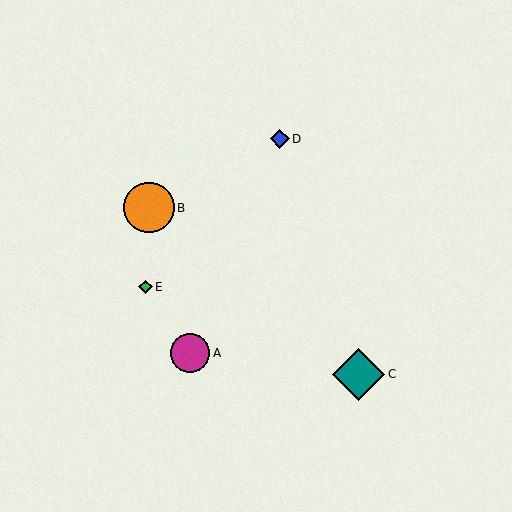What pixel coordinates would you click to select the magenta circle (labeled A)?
Click at (190, 353) to select the magenta circle A.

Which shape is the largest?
The teal diamond (labeled C) is the largest.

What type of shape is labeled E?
Shape E is a green diamond.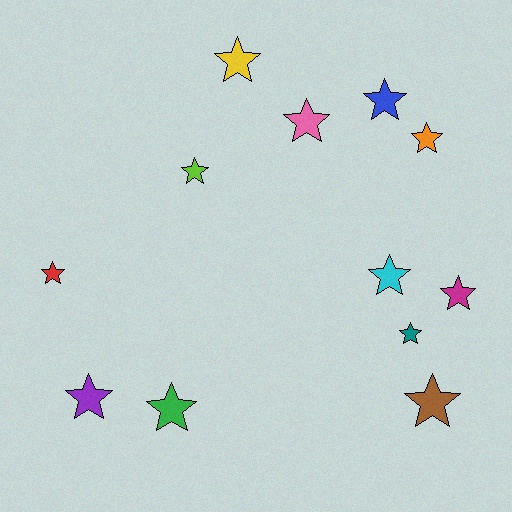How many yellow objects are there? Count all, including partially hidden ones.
There is 1 yellow object.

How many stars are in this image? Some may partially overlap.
There are 12 stars.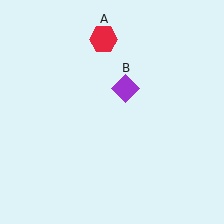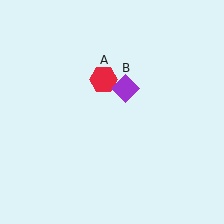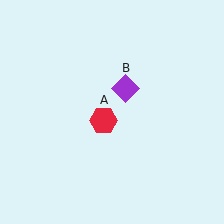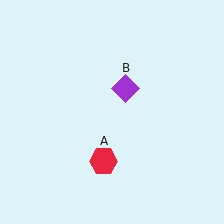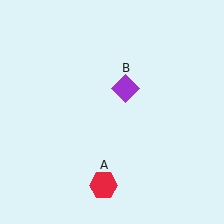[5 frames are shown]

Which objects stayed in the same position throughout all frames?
Purple diamond (object B) remained stationary.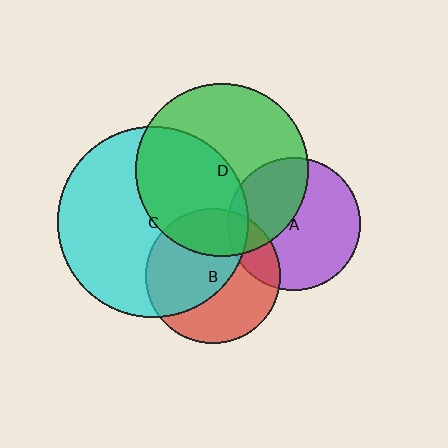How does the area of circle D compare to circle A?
Approximately 1.7 times.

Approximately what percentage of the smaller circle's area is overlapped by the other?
Approximately 45%.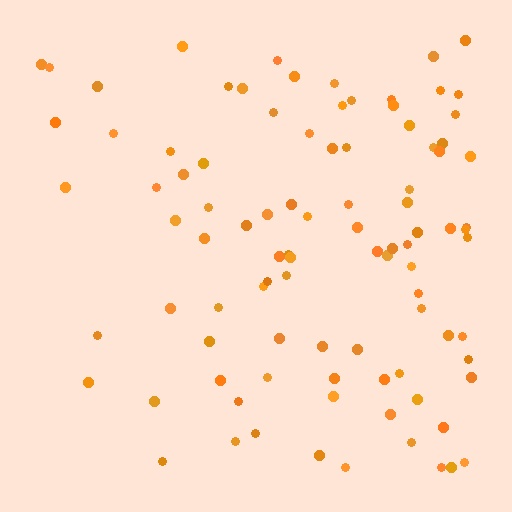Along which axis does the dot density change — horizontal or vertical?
Horizontal.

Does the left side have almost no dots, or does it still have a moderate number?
Still a moderate number, just noticeably fewer than the right.